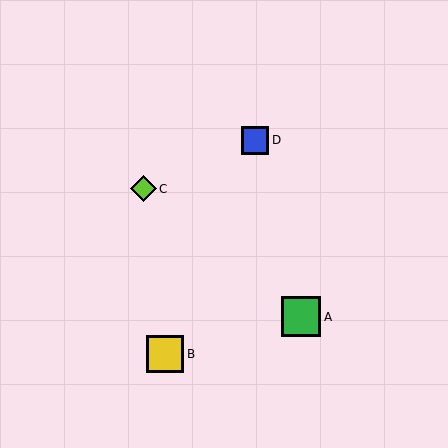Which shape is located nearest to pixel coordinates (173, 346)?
The yellow square (labeled B) at (165, 354) is nearest to that location.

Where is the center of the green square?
The center of the green square is at (301, 317).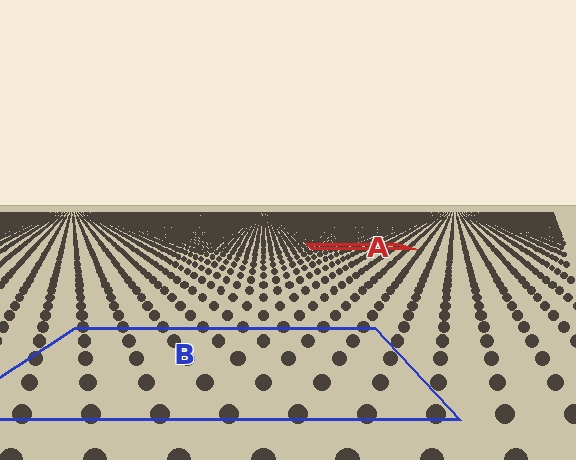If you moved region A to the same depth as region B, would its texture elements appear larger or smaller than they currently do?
They would appear larger. At a closer depth, the same texture elements are projected at a bigger on-screen size.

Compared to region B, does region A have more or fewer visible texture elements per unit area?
Region A has more texture elements per unit area — they are packed more densely because it is farther away.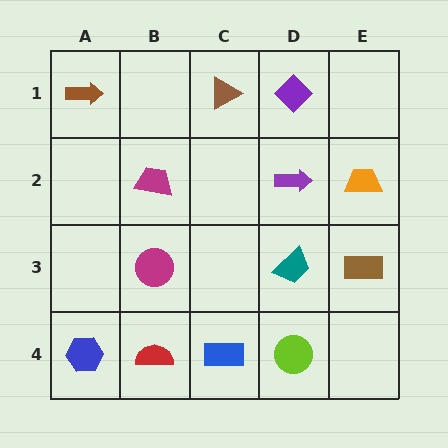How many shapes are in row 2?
3 shapes.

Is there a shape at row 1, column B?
No, that cell is empty.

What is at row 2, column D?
A purple arrow.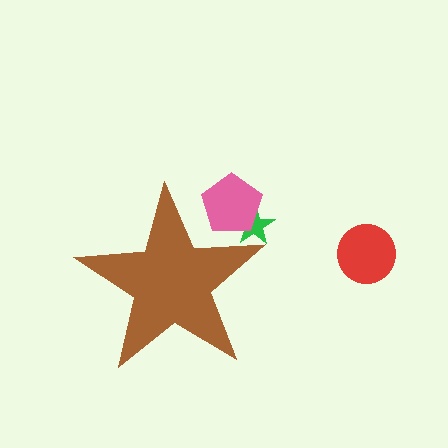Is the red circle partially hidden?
No, the red circle is fully visible.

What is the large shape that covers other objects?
A brown star.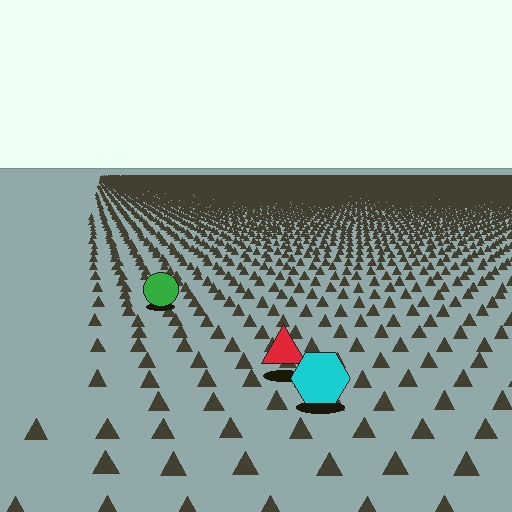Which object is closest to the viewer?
The cyan hexagon is closest. The texture marks near it are larger and more spread out.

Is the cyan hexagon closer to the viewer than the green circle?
Yes. The cyan hexagon is closer — you can tell from the texture gradient: the ground texture is coarser near it.